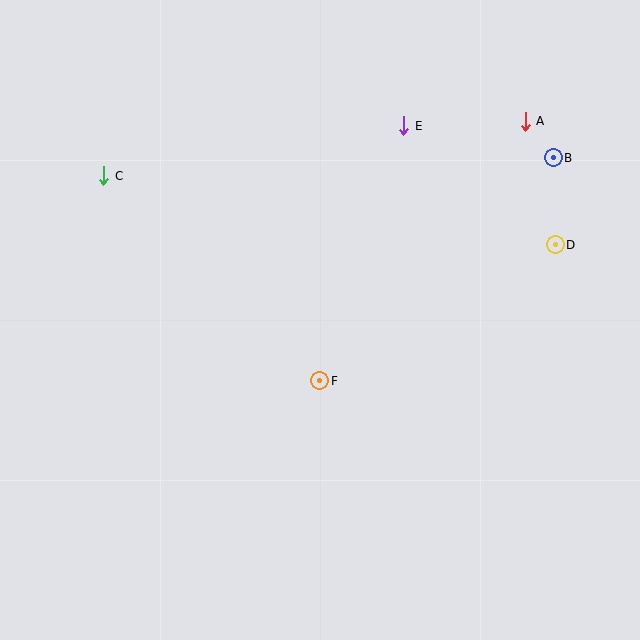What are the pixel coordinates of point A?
Point A is at (525, 121).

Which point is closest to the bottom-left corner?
Point F is closest to the bottom-left corner.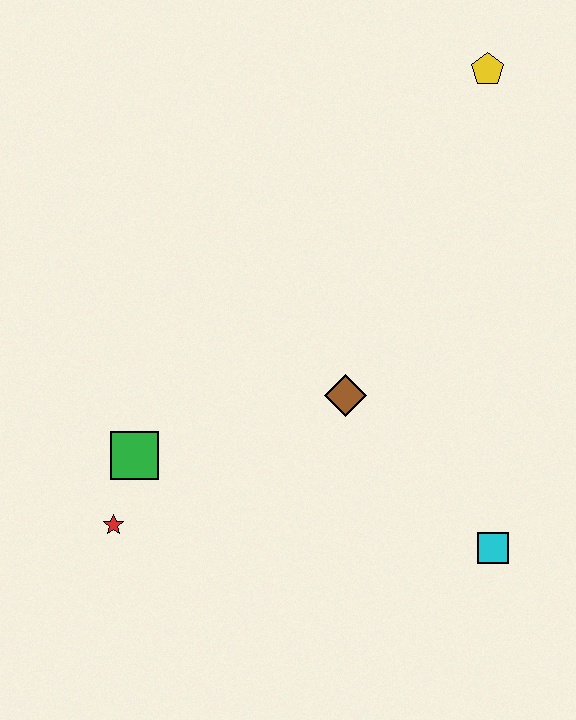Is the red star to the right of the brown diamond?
No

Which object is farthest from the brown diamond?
The yellow pentagon is farthest from the brown diamond.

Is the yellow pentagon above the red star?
Yes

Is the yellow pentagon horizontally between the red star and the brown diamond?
No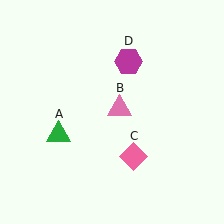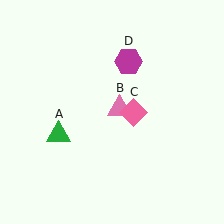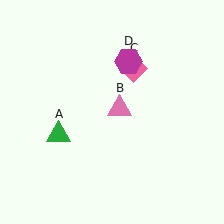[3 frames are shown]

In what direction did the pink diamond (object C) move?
The pink diamond (object C) moved up.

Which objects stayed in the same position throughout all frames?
Green triangle (object A) and pink triangle (object B) and magenta hexagon (object D) remained stationary.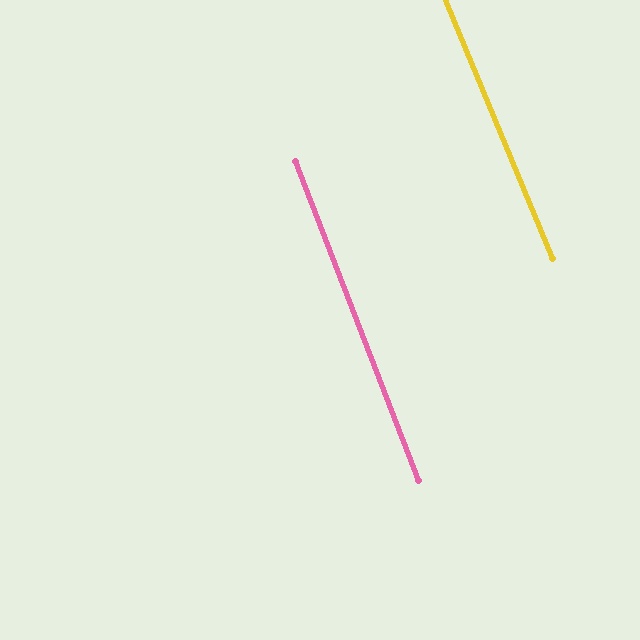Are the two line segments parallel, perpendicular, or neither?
Parallel — their directions differ by only 1.5°.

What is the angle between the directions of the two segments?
Approximately 2 degrees.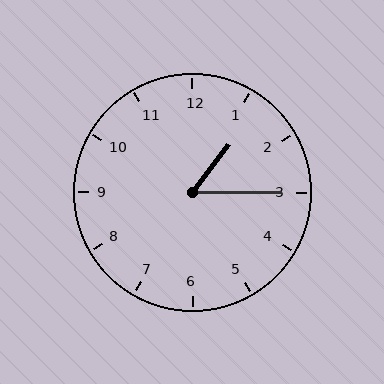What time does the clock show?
1:15.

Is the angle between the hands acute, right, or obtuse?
It is acute.